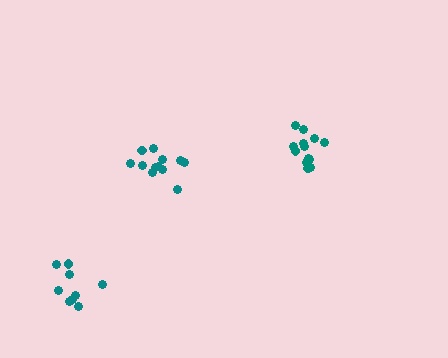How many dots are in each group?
Group 1: 13 dots, Group 2: 12 dots, Group 3: 9 dots (34 total).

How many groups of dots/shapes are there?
There are 3 groups.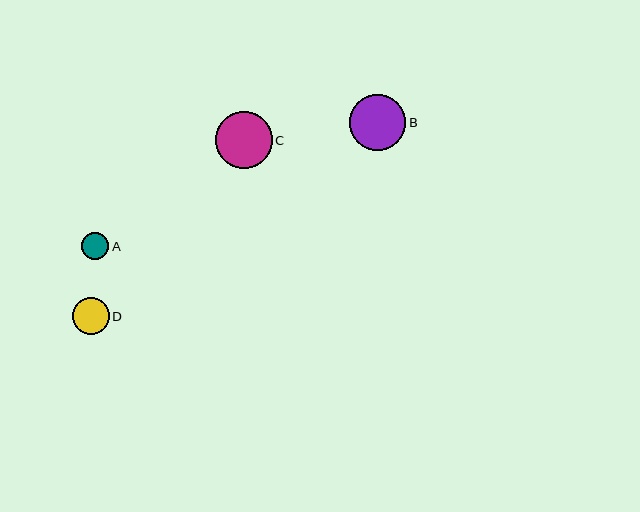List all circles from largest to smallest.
From largest to smallest: C, B, D, A.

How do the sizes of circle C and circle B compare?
Circle C and circle B are approximately the same size.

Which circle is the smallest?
Circle A is the smallest with a size of approximately 28 pixels.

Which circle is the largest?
Circle C is the largest with a size of approximately 57 pixels.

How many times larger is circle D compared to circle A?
Circle D is approximately 1.4 times the size of circle A.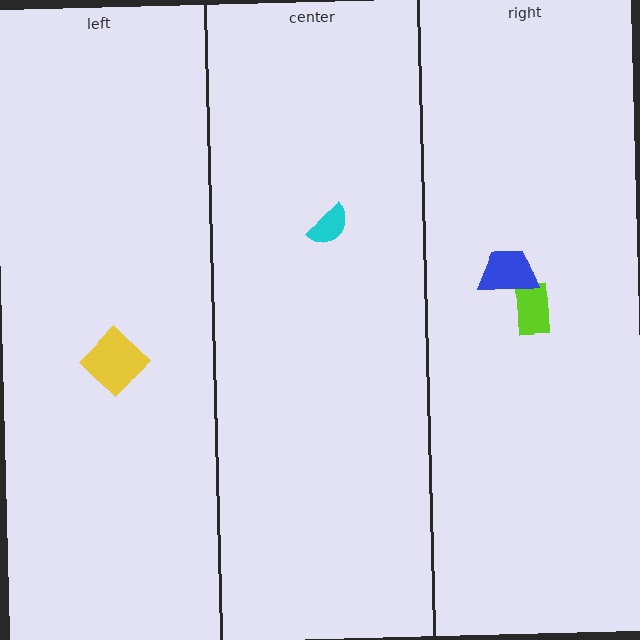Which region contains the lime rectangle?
The right region.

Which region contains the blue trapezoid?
The right region.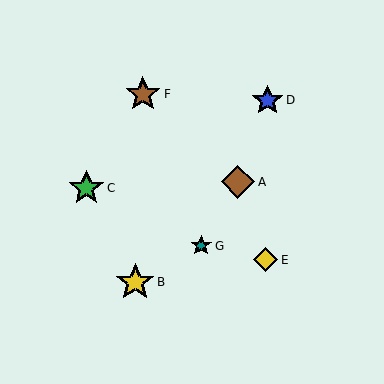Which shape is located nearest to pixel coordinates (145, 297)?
The yellow star (labeled B) at (135, 282) is nearest to that location.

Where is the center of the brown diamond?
The center of the brown diamond is at (238, 182).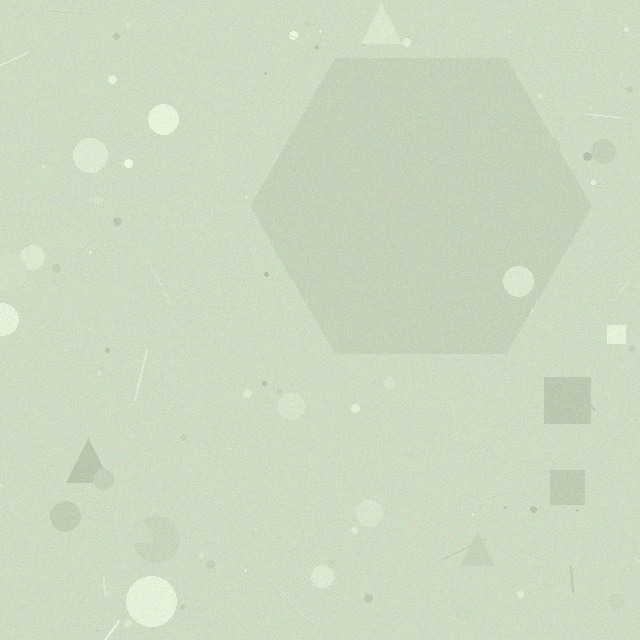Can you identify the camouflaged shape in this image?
The camouflaged shape is a hexagon.